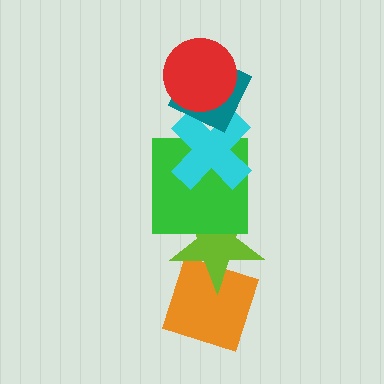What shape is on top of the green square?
The cyan cross is on top of the green square.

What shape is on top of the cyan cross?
The teal diamond is on top of the cyan cross.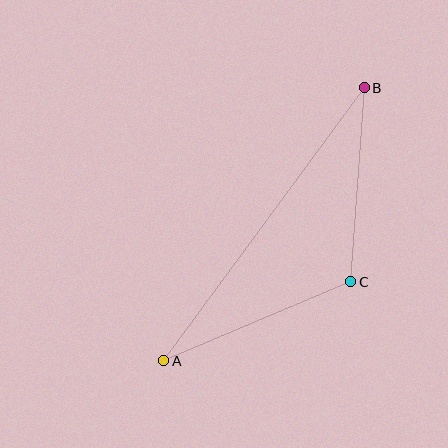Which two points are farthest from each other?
Points A and B are farthest from each other.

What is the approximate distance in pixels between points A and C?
The distance between A and C is approximately 203 pixels.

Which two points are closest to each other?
Points B and C are closest to each other.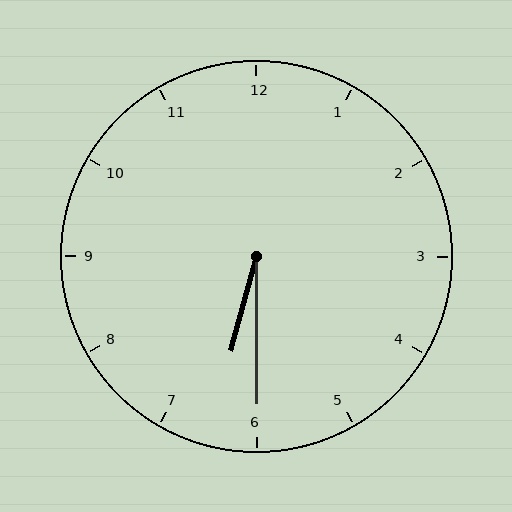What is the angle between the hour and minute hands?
Approximately 15 degrees.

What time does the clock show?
6:30.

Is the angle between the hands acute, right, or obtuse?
It is acute.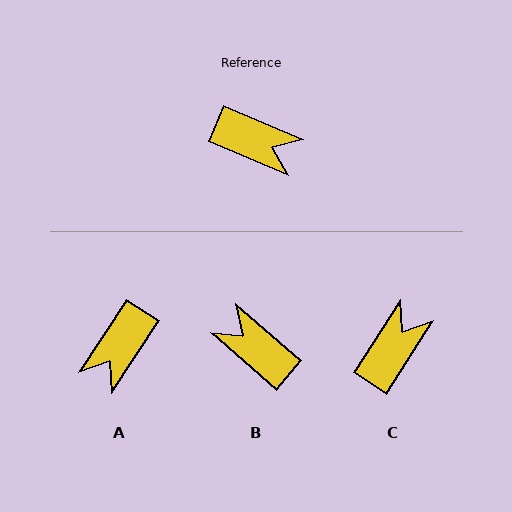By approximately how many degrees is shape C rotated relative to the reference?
Approximately 80 degrees counter-clockwise.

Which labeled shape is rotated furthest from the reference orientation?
B, about 162 degrees away.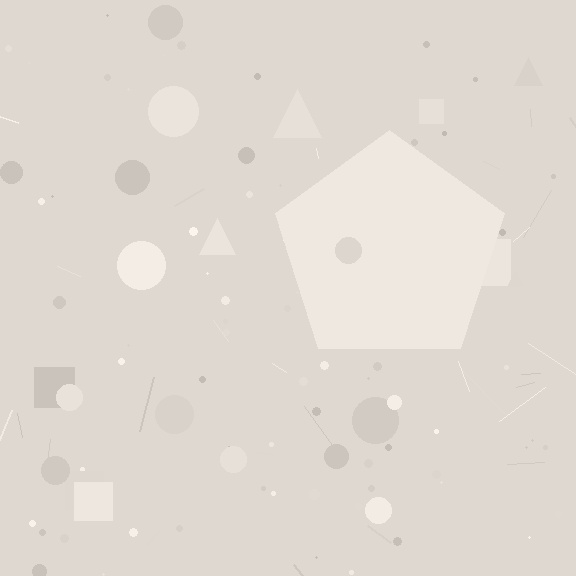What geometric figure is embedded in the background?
A pentagon is embedded in the background.